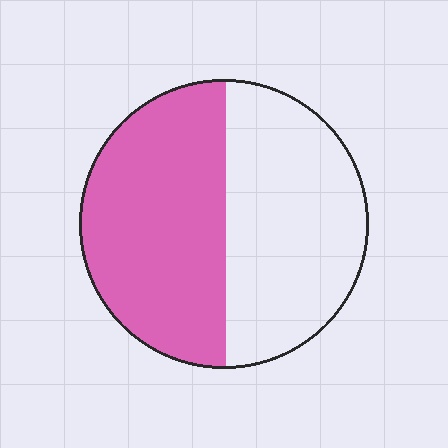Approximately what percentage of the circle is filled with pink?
Approximately 50%.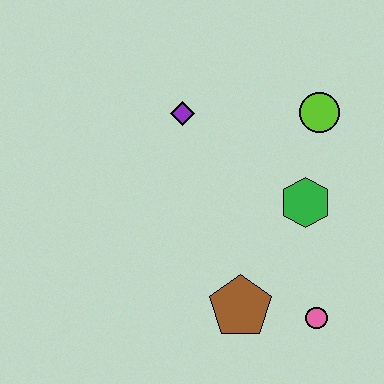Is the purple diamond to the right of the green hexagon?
No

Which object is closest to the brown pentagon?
The pink circle is closest to the brown pentagon.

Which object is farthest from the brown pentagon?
The lime circle is farthest from the brown pentagon.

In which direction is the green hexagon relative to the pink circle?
The green hexagon is above the pink circle.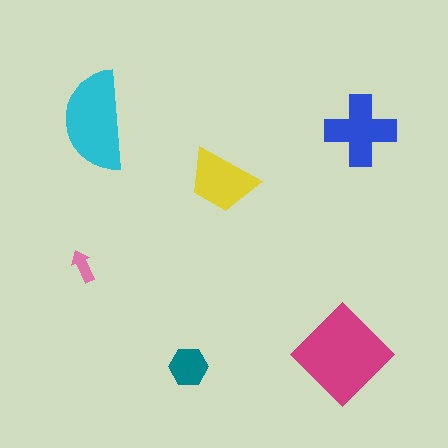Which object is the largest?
The magenta diamond.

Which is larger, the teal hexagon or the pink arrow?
The teal hexagon.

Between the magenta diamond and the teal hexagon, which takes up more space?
The magenta diamond.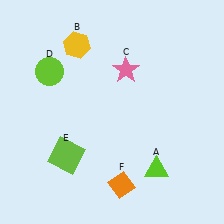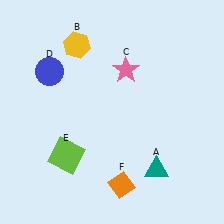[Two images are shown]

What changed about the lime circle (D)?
In Image 1, D is lime. In Image 2, it changed to blue.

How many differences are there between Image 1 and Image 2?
There are 2 differences between the two images.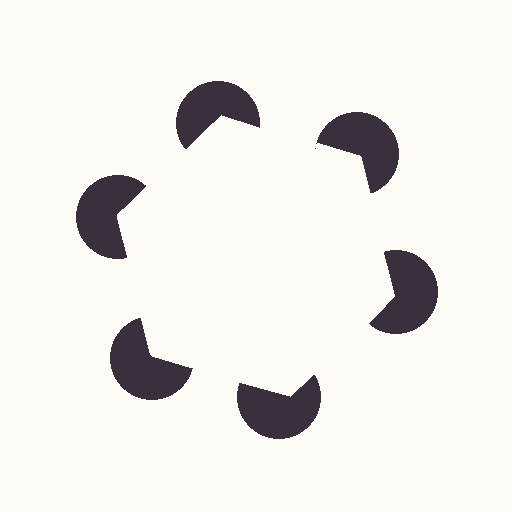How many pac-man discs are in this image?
There are 6 — one at each vertex of the illusory hexagon.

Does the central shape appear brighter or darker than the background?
It typically appears slightly brighter than the background, even though no actual brightness change is drawn.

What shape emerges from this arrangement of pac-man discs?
An illusory hexagon — its edges are inferred from the aligned wedge cuts in the pac-man discs, not physically drawn.